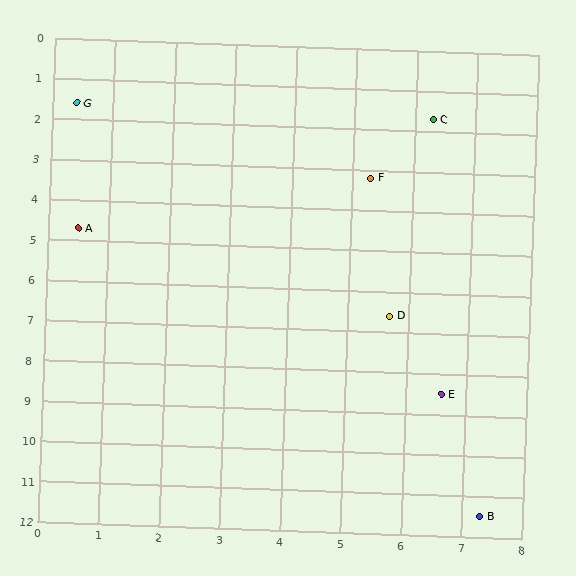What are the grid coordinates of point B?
Point B is at approximately (7.3, 11.5).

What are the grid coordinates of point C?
Point C is at approximately (6.3, 1.7).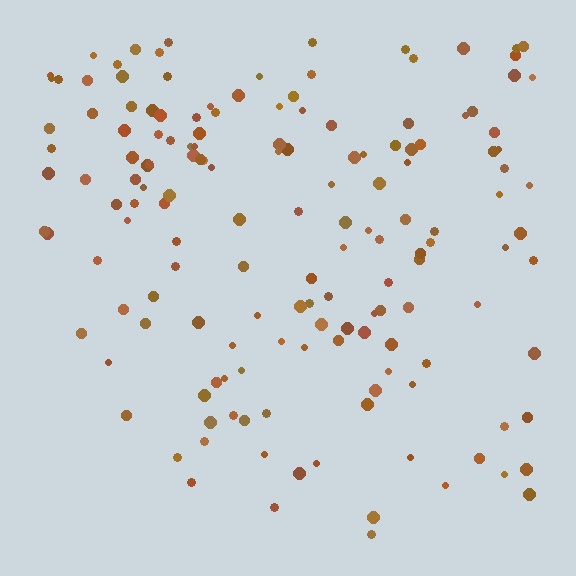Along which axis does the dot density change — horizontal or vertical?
Vertical.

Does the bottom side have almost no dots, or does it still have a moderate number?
Still a moderate number, just noticeably fewer than the top.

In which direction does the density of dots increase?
From bottom to top, with the top side densest.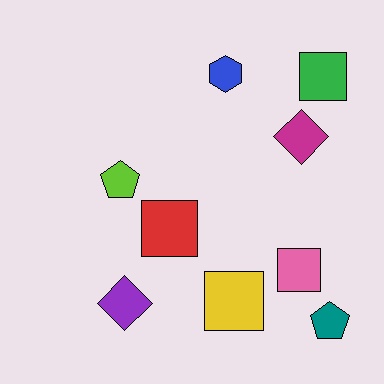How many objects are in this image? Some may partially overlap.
There are 9 objects.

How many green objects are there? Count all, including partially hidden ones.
There is 1 green object.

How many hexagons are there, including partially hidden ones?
There is 1 hexagon.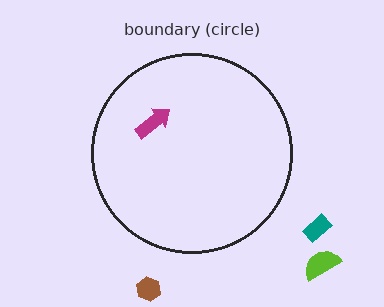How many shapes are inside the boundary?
1 inside, 3 outside.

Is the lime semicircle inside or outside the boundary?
Outside.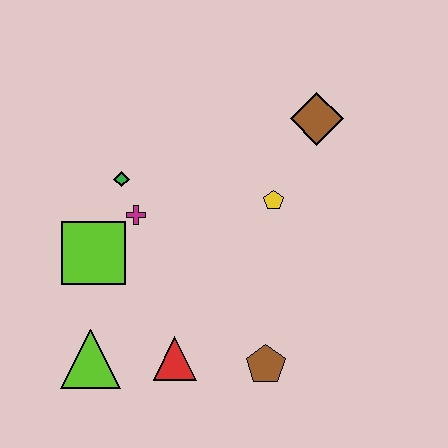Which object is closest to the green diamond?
The magenta cross is closest to the green diamond.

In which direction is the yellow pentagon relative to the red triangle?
The yellow pentagon is above the red triangle.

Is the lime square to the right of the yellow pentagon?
No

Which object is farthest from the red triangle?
The brown diamond is farthest from the red triangle.